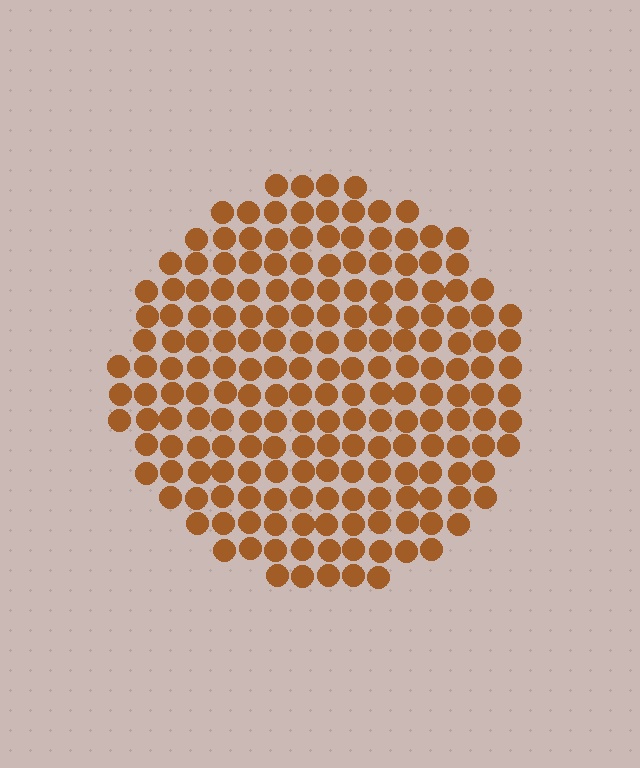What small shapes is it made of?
It is made of small circles.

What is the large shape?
The large shape is a circle.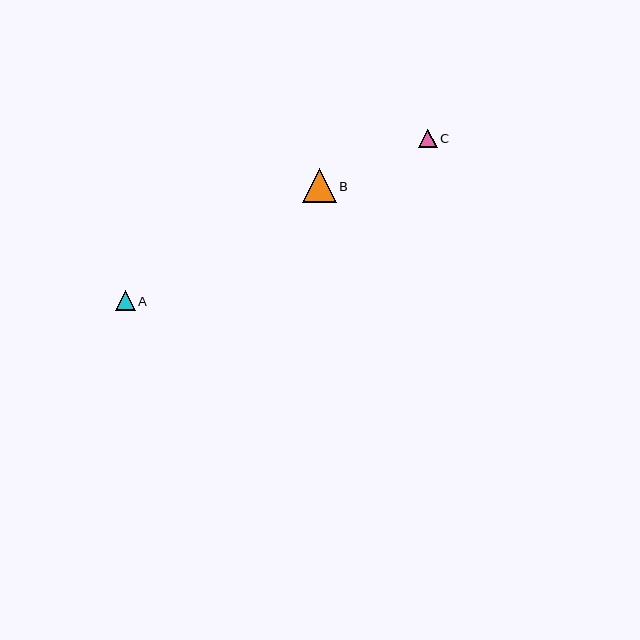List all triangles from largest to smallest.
From largest to smallest: B, A, C.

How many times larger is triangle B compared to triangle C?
Triangle B is approximately 1.8 times the size of triangle C.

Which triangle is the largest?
Triangle B is the largest with a size of approximately 34 pixels.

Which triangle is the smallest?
Triangle C is the smallest with a size of approximately 19 pixels.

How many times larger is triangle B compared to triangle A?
Triangle B is approximately 1.7 times the size of triangle A.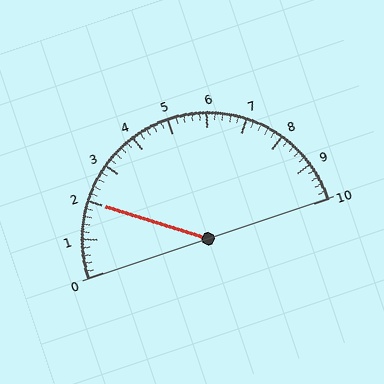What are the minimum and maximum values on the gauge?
The gauge ranges from 0 to 10.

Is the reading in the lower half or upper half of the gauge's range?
The reading is in the lower half of the range (0 to 10).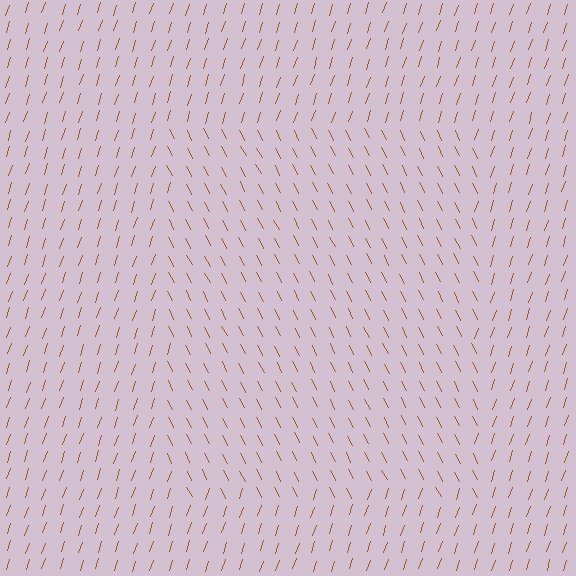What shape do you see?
I see a rectangle.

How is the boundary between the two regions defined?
The boundary is defined purely by a change in line orientation (approximately 45 degrees difference). All lines are the same color and thickness.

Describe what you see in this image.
The image is filled with small brown line segments. A rectangle region in the image has lines oriented differently from the surrounding lines, creating a visible texture boundary.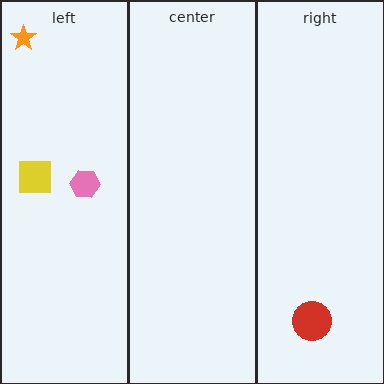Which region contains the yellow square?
The left region.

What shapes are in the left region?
The pink hexagon, the yellow square, the orange star.